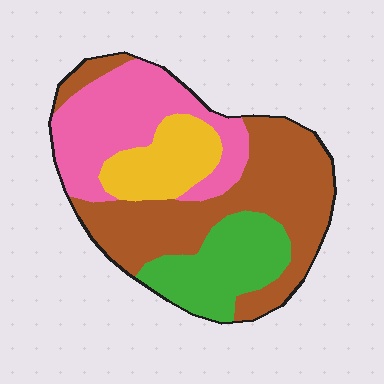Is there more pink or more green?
Pink.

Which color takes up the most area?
Brown, at roughly 40%.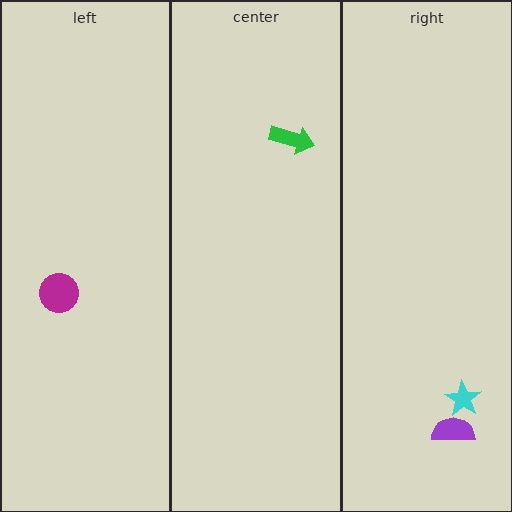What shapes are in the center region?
The green arrow.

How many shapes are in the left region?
1.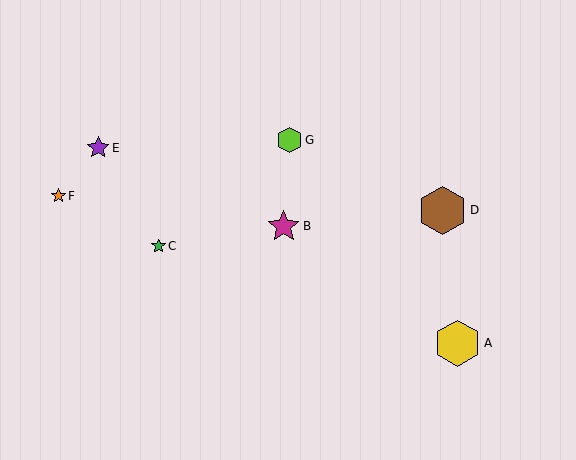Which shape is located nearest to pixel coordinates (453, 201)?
The brown hexagon (labeled D) at (443, 210) is nearest to that location.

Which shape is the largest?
The brown hexagon (labeled D) is the largest.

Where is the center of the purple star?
The center of the purple star is at (98, 148).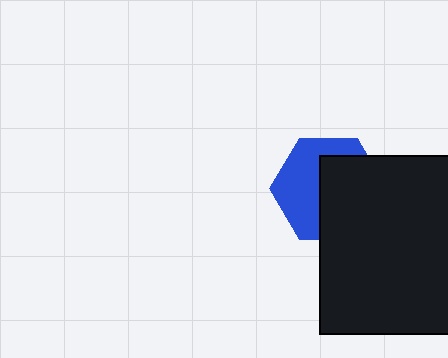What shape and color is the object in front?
The object in front is a black rectangle.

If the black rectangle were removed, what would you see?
You would see the complete blue hexagon.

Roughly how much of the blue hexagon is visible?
About half of it is visible (roughly 49%).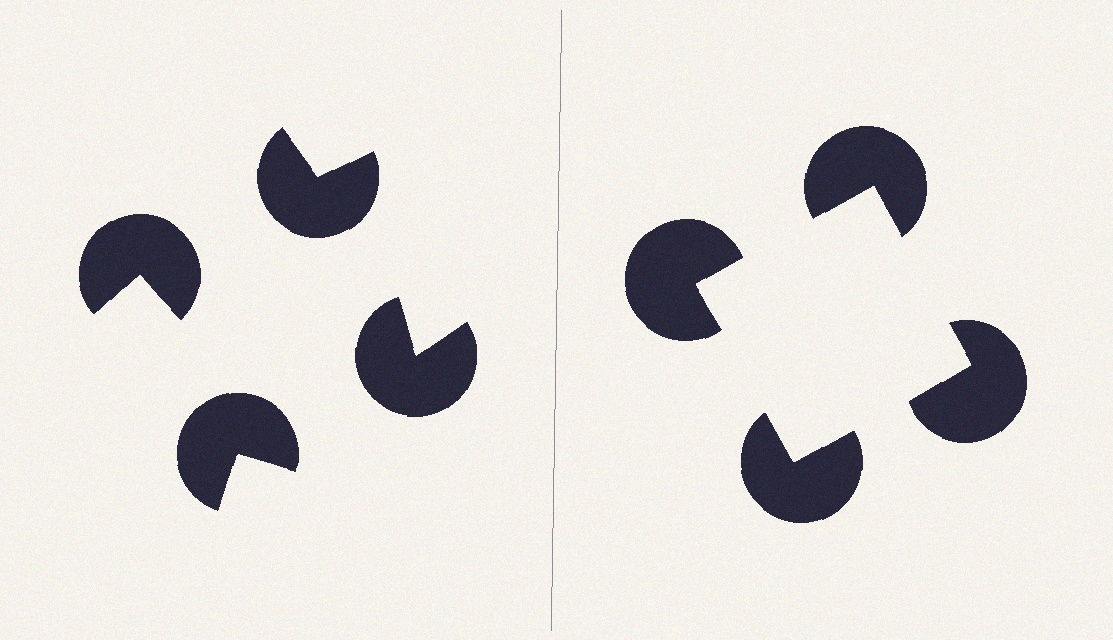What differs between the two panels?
The pac-man discs are positioned identically on both sides; only the wedge orientations differ. On the right they align to a square; on the left they are misaligned.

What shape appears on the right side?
An illusory square.